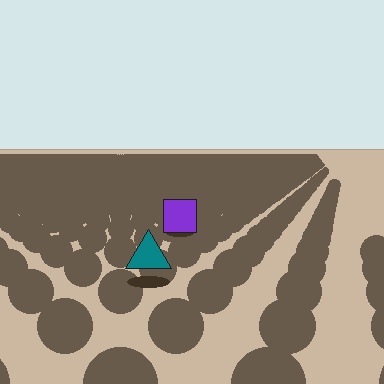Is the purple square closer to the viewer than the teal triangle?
No. The teal triangle is closer — you can tell from the texture gradient: the ground texture is coarser near it.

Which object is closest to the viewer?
The teal triangle is closest. The texture marks near it are larger and more spread out.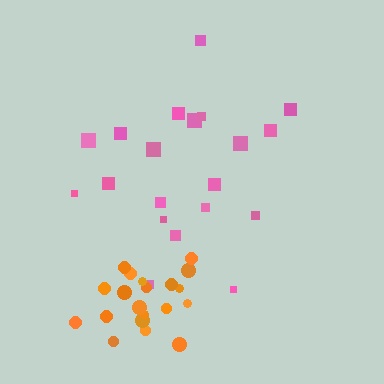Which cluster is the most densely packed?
Orange.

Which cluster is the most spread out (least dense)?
Pink.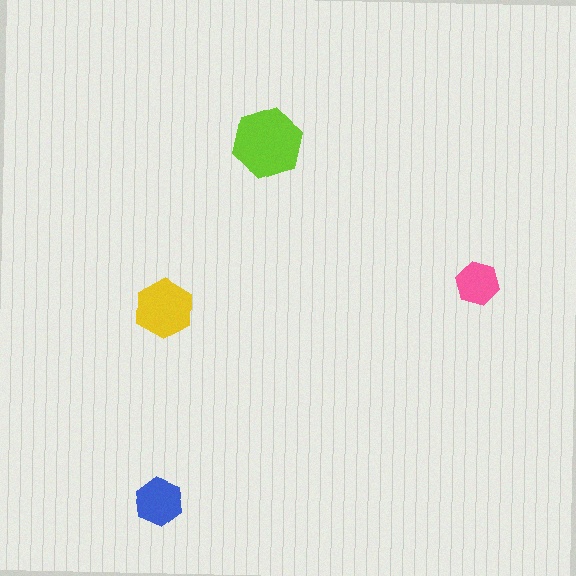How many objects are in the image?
There are 4 objects in the image.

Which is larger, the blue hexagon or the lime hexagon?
The lime one.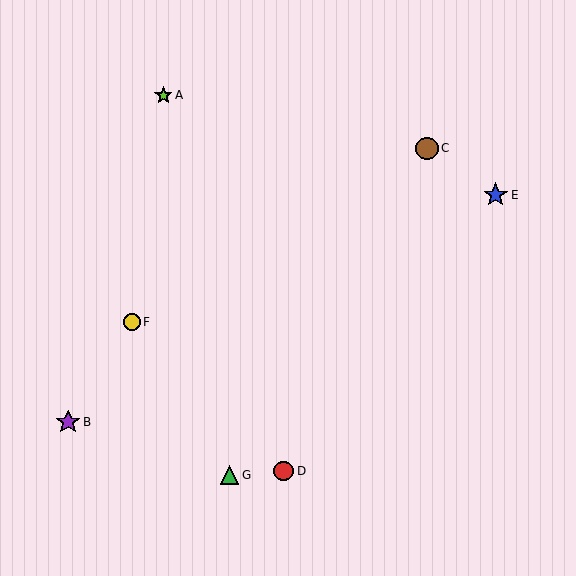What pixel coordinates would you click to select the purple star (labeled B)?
Click at (68, 422) to select the purple star B.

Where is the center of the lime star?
The center of the lime star is at (163, 95).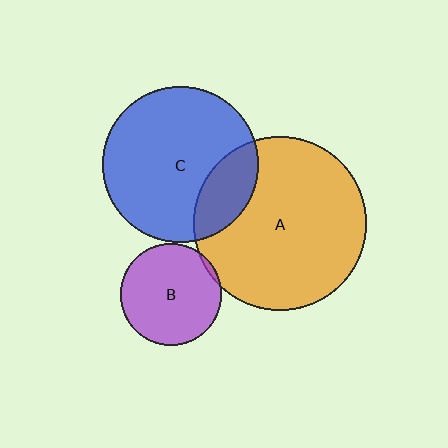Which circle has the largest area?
Circle A (orange).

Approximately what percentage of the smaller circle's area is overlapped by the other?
Approximately 20%.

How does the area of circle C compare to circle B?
Approximately 2.3 times.